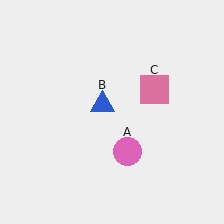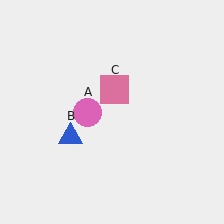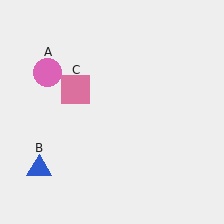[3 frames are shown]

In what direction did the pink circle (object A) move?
The pink circle (object A) moved up and to the left.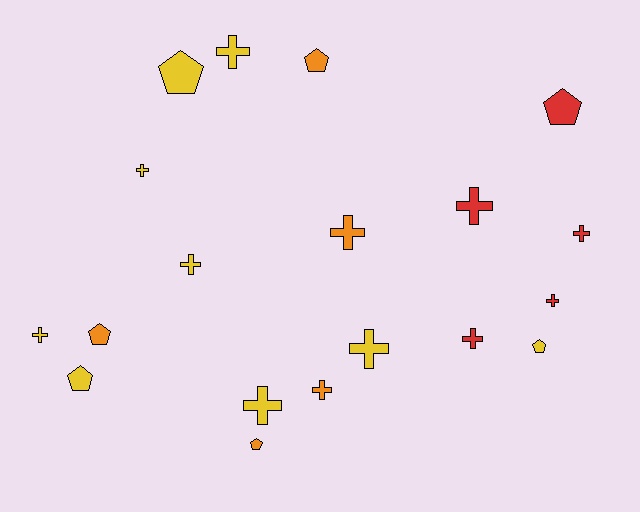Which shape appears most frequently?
Cross, with 12 objects.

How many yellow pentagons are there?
There are 3 yellow pentagons.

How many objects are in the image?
There are 19 objects.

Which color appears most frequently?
Yellow, with 9 objects.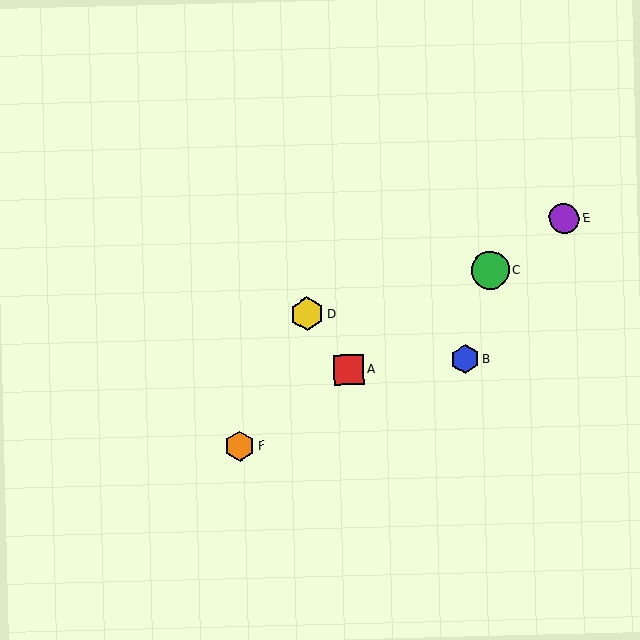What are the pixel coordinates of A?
Object A is at (349, 370).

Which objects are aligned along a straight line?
Objects A, C, E, F are aligned along a straight line.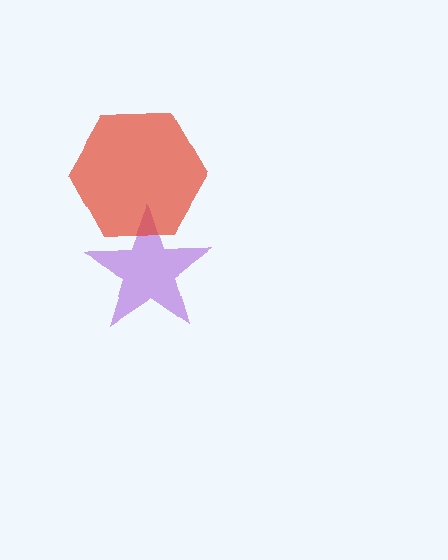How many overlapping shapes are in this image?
There are 2 overlapping shapes in the image.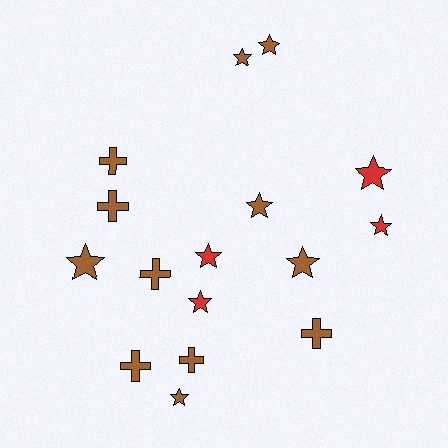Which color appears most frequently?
Brown, with 12 objects.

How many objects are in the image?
There are 16 objects.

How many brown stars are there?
There are 6 brown stars.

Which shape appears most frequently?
Star, with 10 objects.